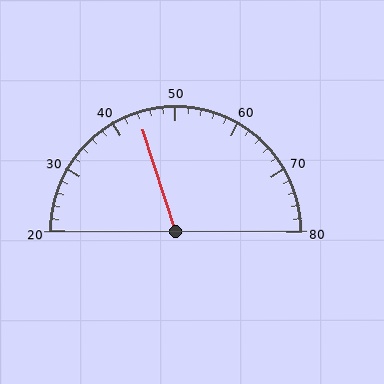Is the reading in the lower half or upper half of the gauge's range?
The reading is in the lower half of the range (20 to 80).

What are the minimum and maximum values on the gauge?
The gauge ranges from 20 to 80.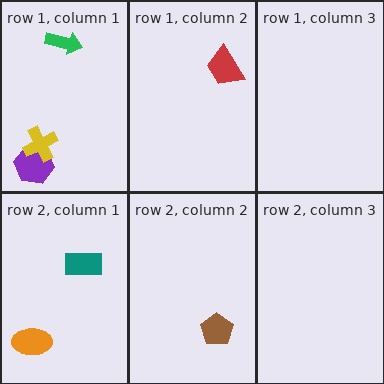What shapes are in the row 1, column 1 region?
The purple hexagon, the yellow cross, the green arrow.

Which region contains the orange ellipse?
The row 2, column 1 region.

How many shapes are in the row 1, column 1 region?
3.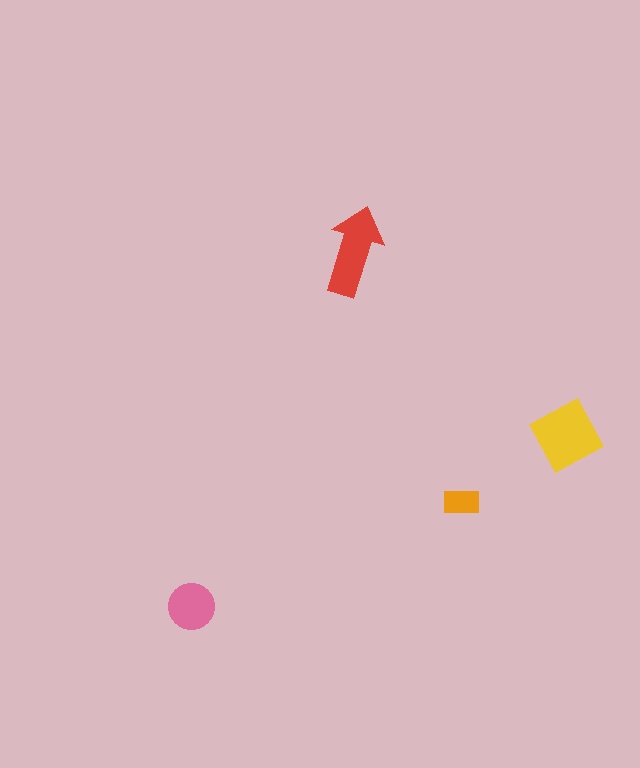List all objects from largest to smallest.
The yellow square, the red arrow, the pink circle, the orange rectangle.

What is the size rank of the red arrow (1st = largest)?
2nd.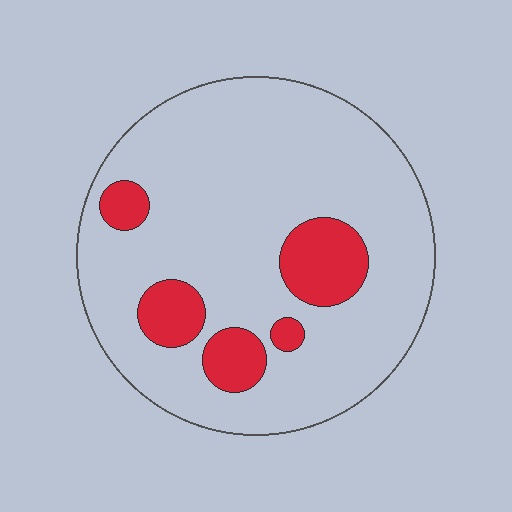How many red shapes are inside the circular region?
5.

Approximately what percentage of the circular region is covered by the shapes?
Approximately 15%.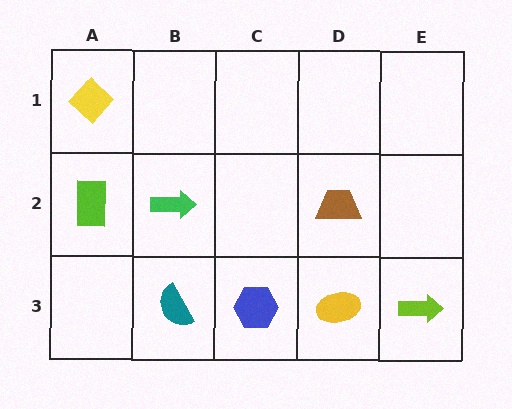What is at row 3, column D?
A yellow ellipse.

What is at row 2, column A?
A lime rectangle.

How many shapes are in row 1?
1 shape.